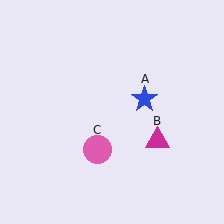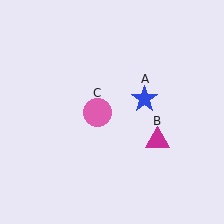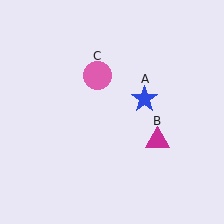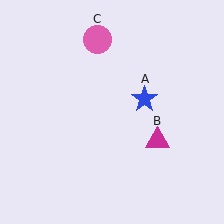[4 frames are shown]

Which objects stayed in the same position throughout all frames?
Blue star (object A) and magenta triangle (object B) remained stationary.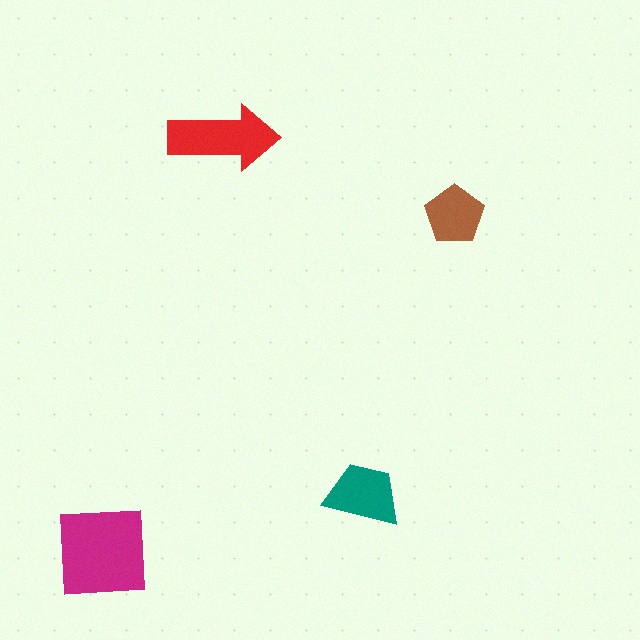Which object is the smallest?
The brown pentagon.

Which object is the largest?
The magenta square.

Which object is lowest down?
The magenta square is bottommost.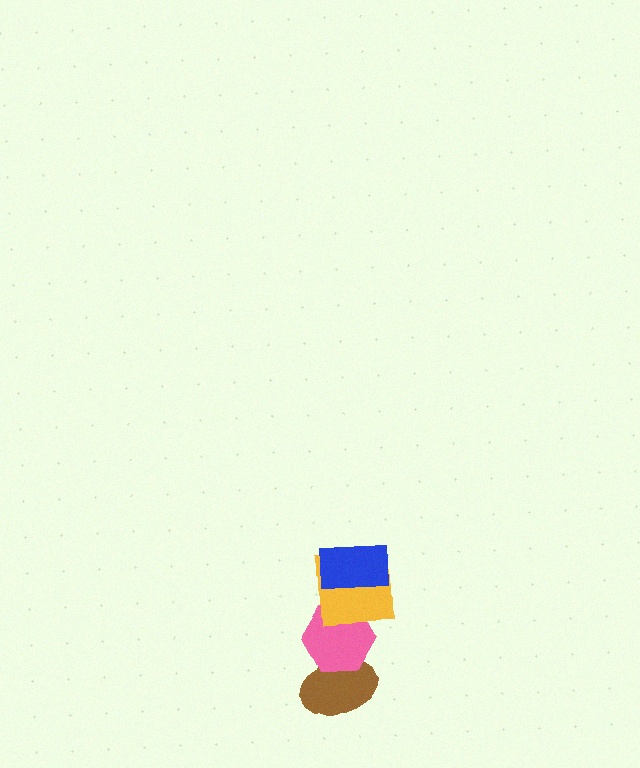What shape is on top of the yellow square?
The blue rectangle is on top of the yellow square.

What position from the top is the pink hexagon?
The pink hexagon is 3rd from the top.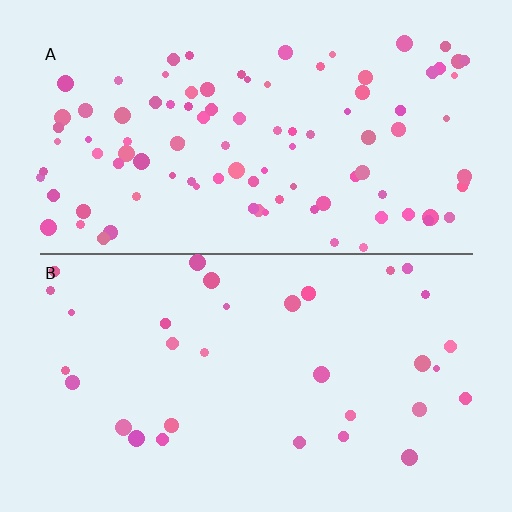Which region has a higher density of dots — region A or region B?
A (the top).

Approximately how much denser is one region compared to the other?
Approximately 3.0× — region A over region B.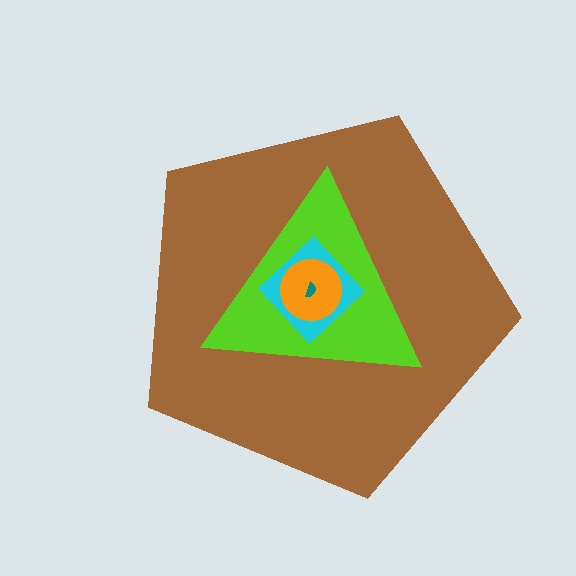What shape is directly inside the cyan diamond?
The orange circle.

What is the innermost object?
The teal semicircle.